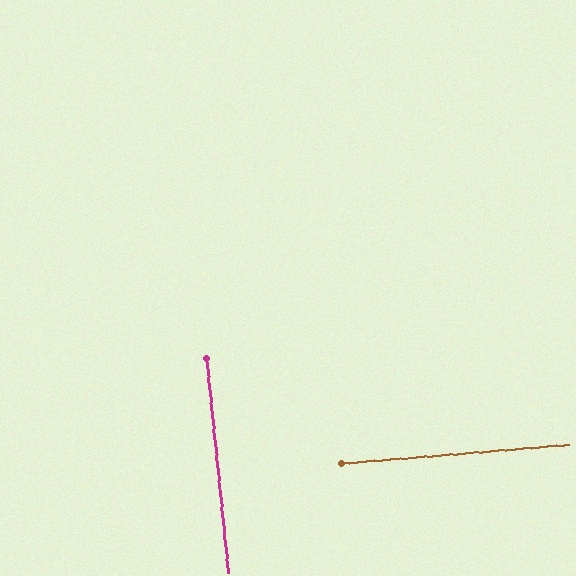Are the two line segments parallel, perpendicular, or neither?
Perpendicular — they meet at approximately 89°.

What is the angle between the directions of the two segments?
Approximately 89 degrees.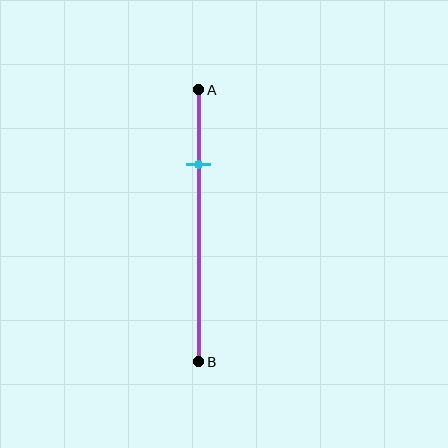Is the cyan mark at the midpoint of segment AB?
No, the mark is at about 30% from A, not at the 50% midpoint.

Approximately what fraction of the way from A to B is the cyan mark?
The cyan mark is approximately 30% of the way from A to B.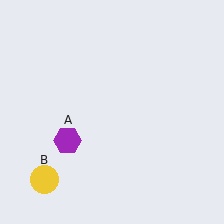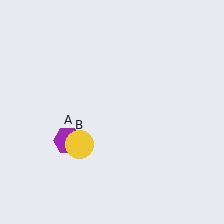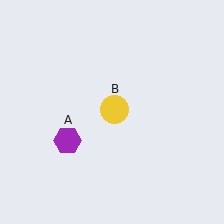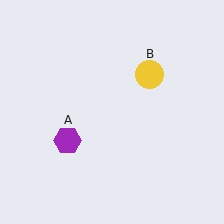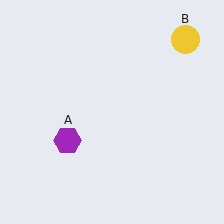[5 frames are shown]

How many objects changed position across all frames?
1 object changed position: yellow circle (object B).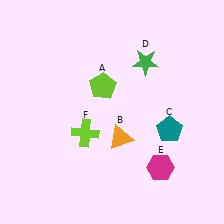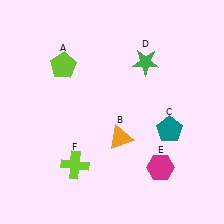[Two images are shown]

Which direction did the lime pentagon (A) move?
The lime pentagon (A) moved left.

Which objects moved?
The objects that moved are: the lime pentagon (A), the lime cross (F).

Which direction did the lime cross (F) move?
The lime cross (F) moved down.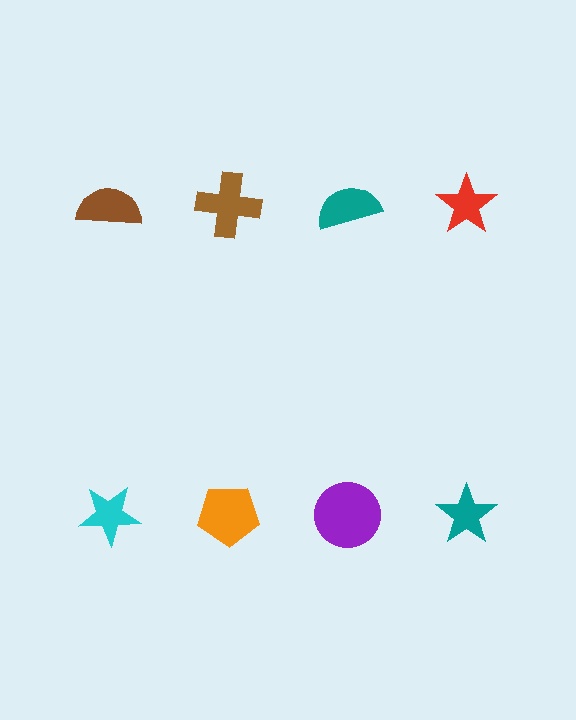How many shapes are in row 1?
4 shapes.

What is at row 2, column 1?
A cyan star.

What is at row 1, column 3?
A teal semicircle.